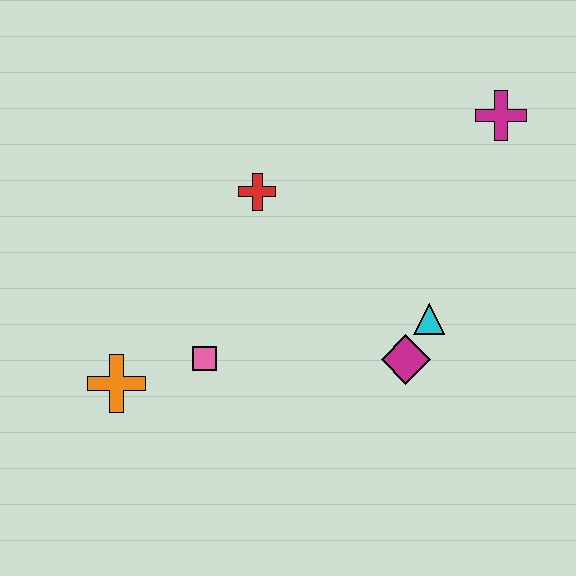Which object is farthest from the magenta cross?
The orange cross is farthest from the magenta cross.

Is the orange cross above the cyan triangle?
No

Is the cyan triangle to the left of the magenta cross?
Yes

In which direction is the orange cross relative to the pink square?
The orange cross is to the left of the pink square.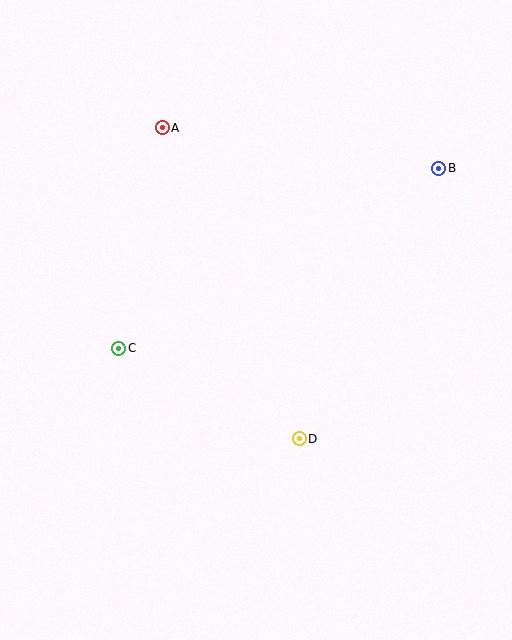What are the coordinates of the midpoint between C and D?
The midpoint between C and D is at (209, 393).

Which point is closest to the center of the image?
Point D at (299, 439) is closest to the center.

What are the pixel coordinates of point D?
Point D is at (299, 439).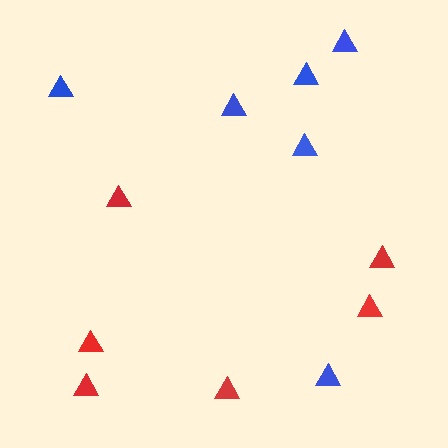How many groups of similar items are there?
There are 2 groups: one group of red triangles (6) and one group of blue triangles (6).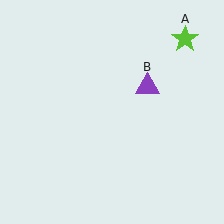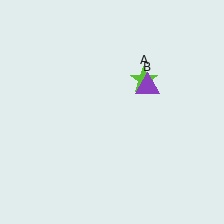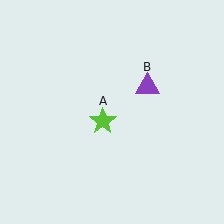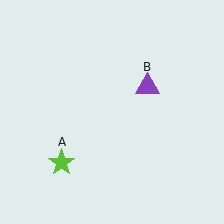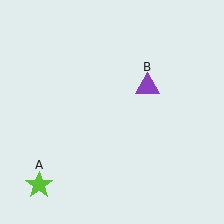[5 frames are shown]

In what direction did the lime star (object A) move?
The lime star (object A) moved down and to the left.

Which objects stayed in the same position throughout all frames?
Purple triangle (object B) remained stationary.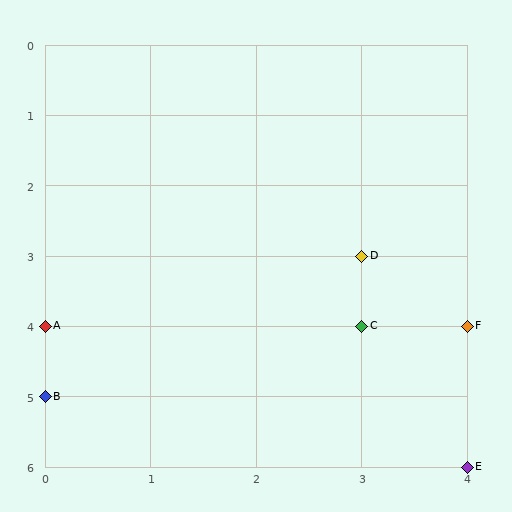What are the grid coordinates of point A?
Point A is at grid coordinates (0, 4).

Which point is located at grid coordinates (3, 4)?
Point C is at (3, 4).